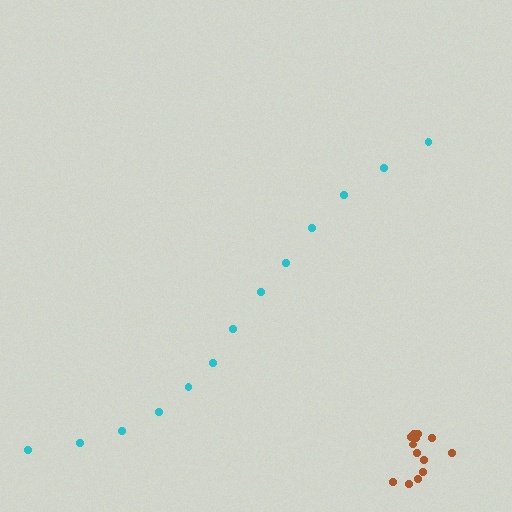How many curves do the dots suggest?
There are 2 distinct paths.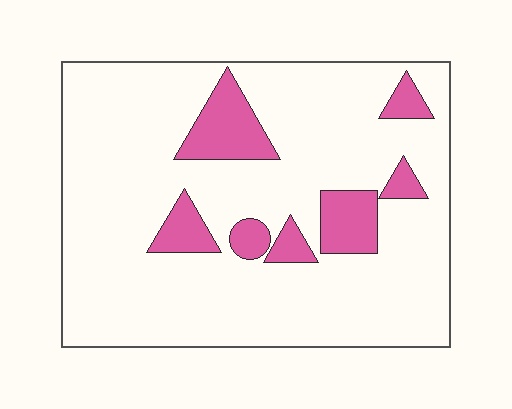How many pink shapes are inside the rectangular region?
7.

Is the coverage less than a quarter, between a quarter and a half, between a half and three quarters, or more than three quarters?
Less than a quarter.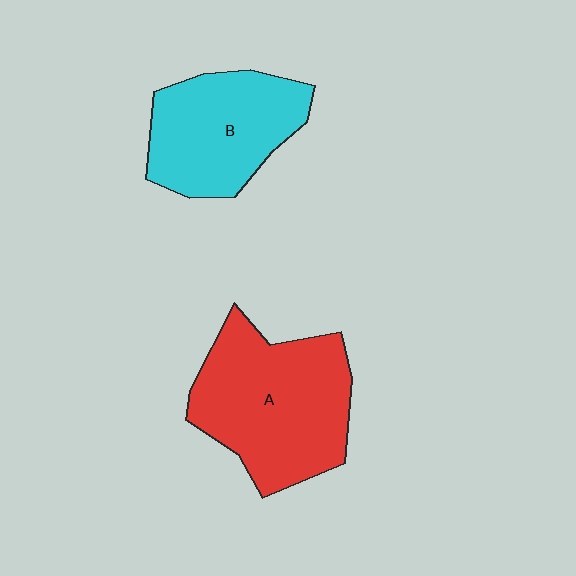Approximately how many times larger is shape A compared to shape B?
Approximately 1.3 times.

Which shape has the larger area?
Shape A (red).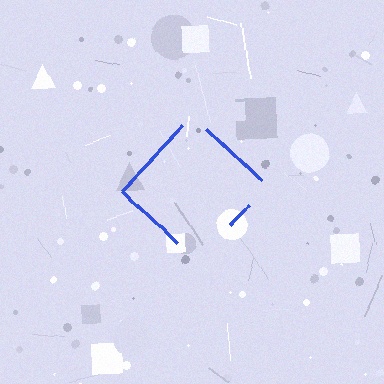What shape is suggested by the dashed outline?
The dashed outline suggests a diamond.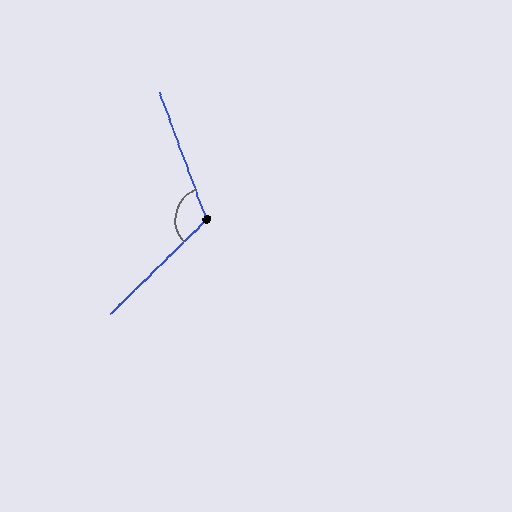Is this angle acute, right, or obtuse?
It is obtuse.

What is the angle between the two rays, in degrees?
Approximately 114 degrees.